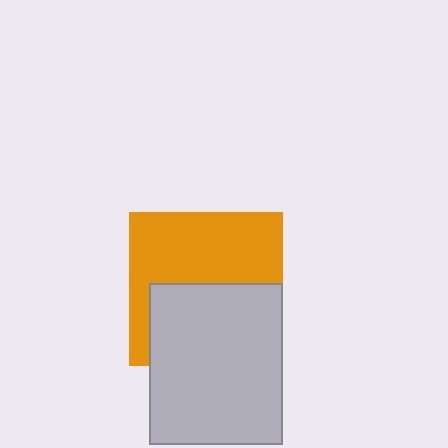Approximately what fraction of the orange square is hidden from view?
Roughly 46% of the orange square is hidden behind the light gray rectangle.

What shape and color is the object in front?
The object in front is a light gray rectangle.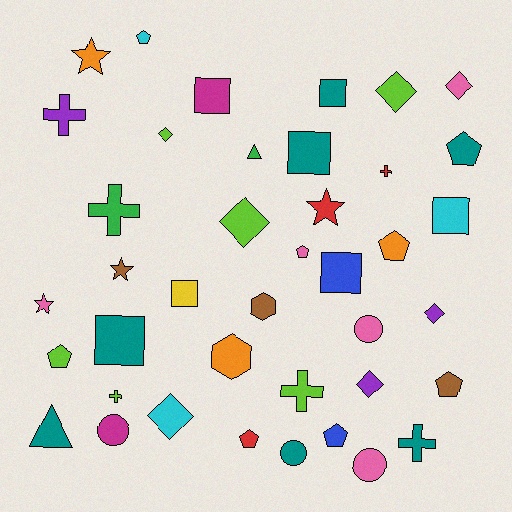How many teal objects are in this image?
There are 7 teal objects.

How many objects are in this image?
There are 40 objects.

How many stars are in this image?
There are 4 stars.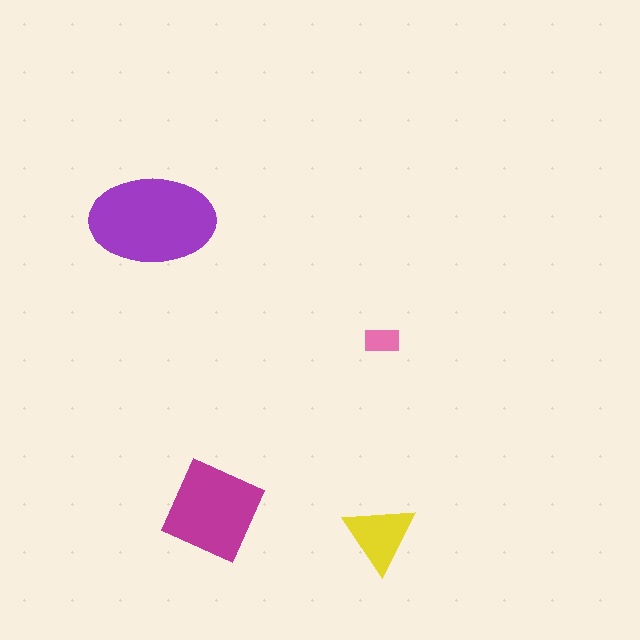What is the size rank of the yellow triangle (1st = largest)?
3rd.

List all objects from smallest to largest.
The pink rectangle, the yellow triangle, the magenta diamond, the purple ellipse.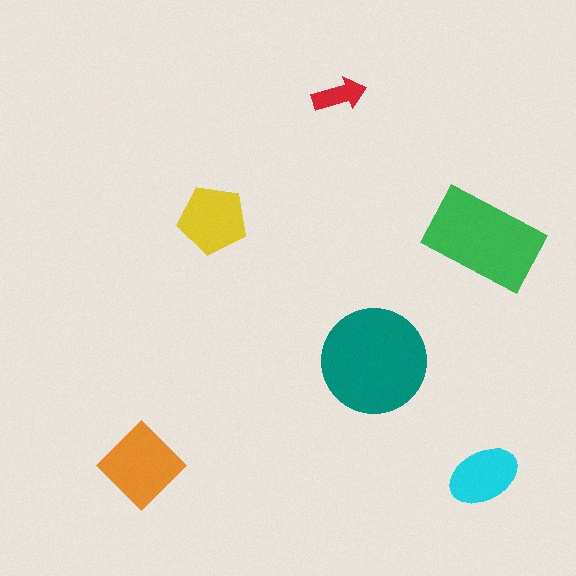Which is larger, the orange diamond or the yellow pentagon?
The orange diamond.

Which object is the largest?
The teal circle.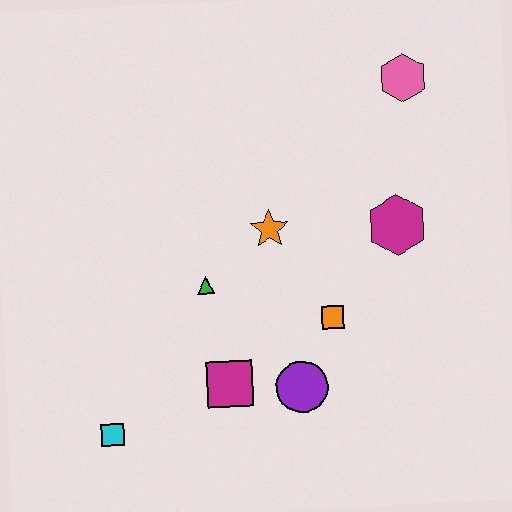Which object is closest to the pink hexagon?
The magenta hexagon is closest to the pink hexagon.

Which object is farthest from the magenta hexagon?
The cyan square is farthest from the magenta hexagon.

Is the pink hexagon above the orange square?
Yes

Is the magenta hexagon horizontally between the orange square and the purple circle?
No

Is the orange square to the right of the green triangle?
Yes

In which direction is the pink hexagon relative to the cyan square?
The pink hexagon is above the cyan square.